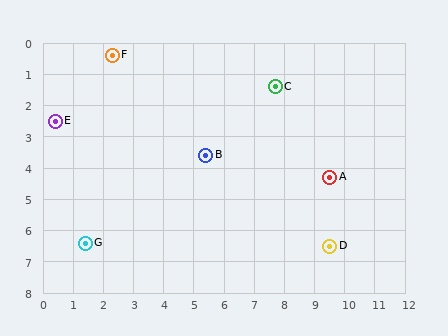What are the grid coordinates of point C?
Point C is at approximately (7.7, 1.4).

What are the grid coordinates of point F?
Point F is at approximately (2.3, 0.4).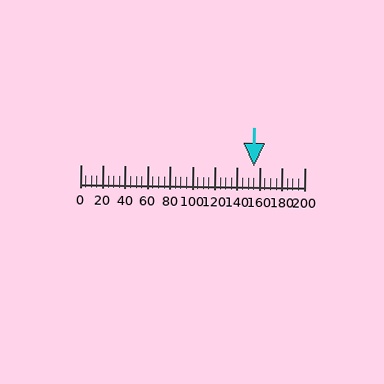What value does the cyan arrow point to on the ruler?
The cyan arrow points to approximately 155.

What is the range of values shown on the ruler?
The ruler shows values from 0 to 200.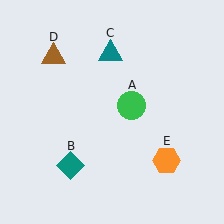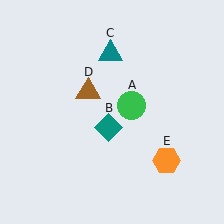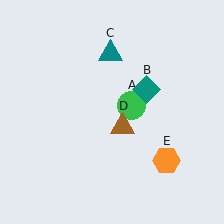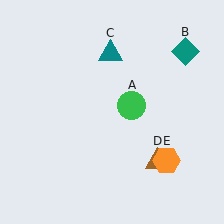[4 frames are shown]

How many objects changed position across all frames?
2 objects changed position: teal diamond (object B), brown triangle (object D).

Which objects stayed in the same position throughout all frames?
Green circle (object A) and teal triangle (object C) and orange hexagon (object E) remained stationary.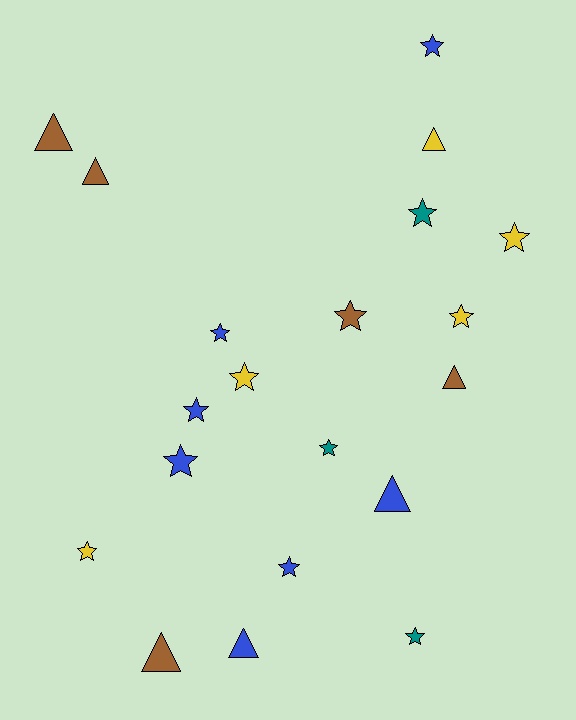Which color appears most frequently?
Blue, with 7 objects.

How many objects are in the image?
There are 20 objects.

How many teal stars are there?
There are 3 teal stars.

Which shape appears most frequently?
Star, with 13 objects.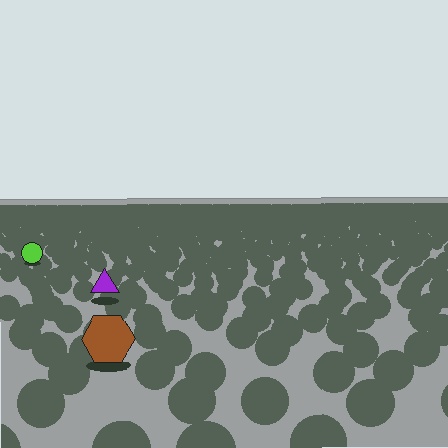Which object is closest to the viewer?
The brown hexagon is closest. The texture marks near it are larger and more spread out.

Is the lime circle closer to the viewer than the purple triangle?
No. The purple triangle is closer — you can tell from the texture gradient: the ground texture is coarser near it.